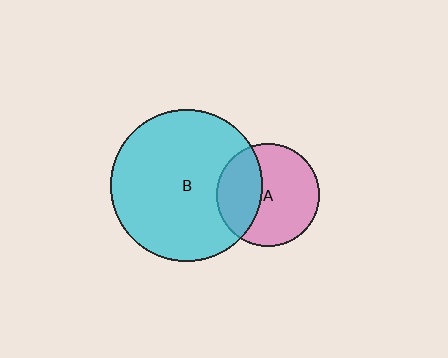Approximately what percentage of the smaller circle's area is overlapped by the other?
Approximately 35%.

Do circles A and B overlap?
Yes.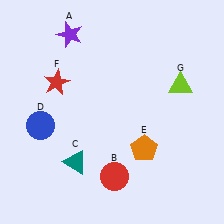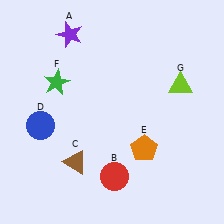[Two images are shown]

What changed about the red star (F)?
In Image 1, F is red. In Image 2, it changed to green.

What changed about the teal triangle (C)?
In Image 1, C is teal. In Image 2, it changed to brown.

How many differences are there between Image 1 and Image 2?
There are 2 differences between the two images.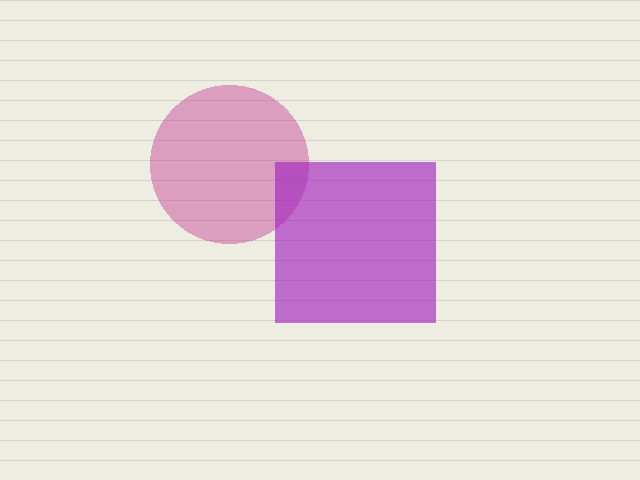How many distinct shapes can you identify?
There are 2 distinct shapes: a magenta circle, a purple square.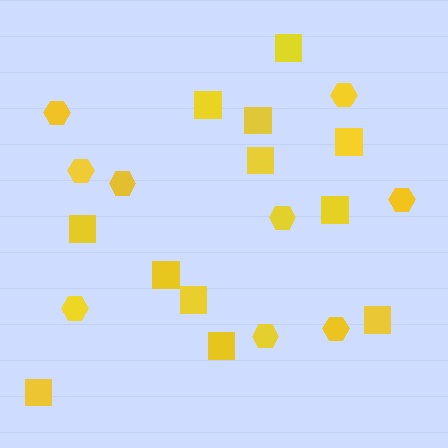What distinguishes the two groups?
There are 2 groups: one group of squares (12) and one group of hexagons (9).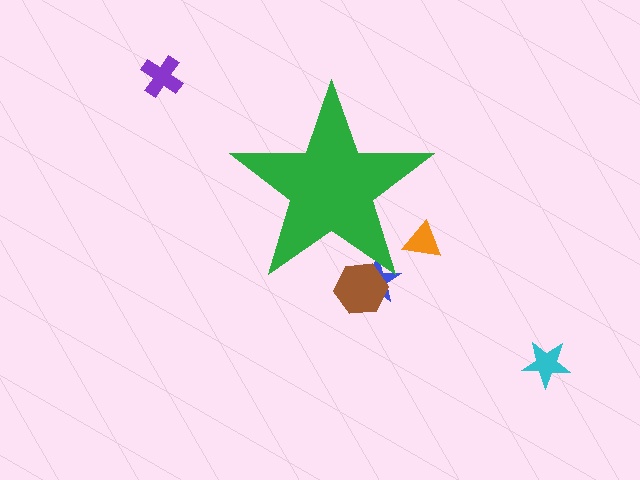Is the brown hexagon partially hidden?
Yes, the brown hexagon is partially hidden behind the green star.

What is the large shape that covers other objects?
A green star.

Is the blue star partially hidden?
Yes, the blue star is partially hidden behind the green star.